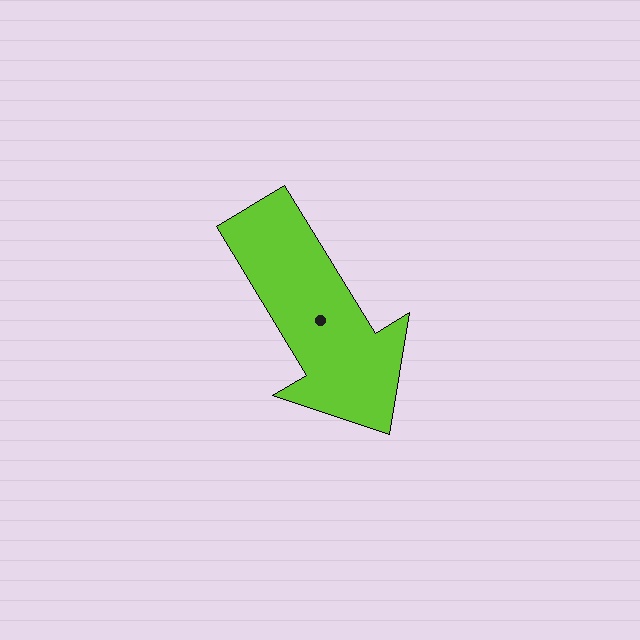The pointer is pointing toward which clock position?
Roughly 5 o'clock.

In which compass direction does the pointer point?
Southeast.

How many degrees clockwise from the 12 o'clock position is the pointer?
Approximately 149 degrees.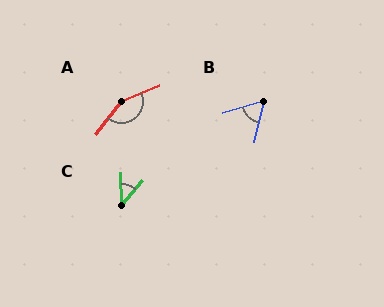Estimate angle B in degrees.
Approximately 60 degrees.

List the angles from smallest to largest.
C (42°), B (60°), A (151°).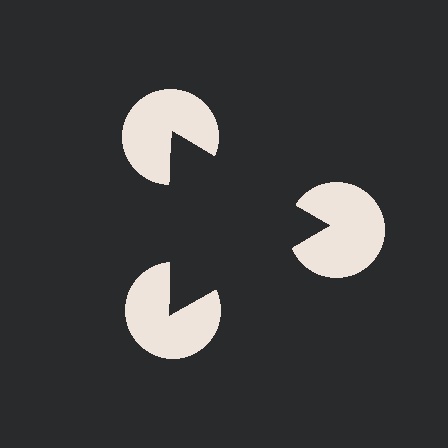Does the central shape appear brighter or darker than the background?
It typically appears slightly darker than the background, even though no actual brightness change is drawn.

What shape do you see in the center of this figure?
An illusory triangle — its edges are inferred from the aligned wedge cuts in the pac-man discs, not physically drawn.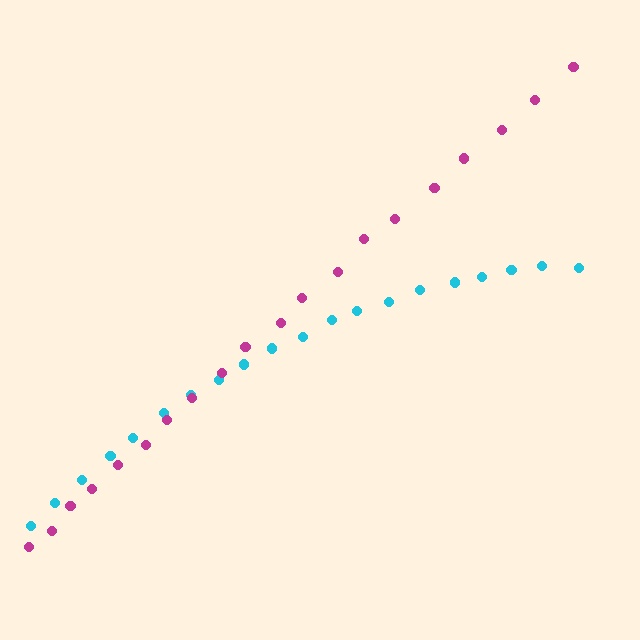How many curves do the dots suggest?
There are 2 distinct paths.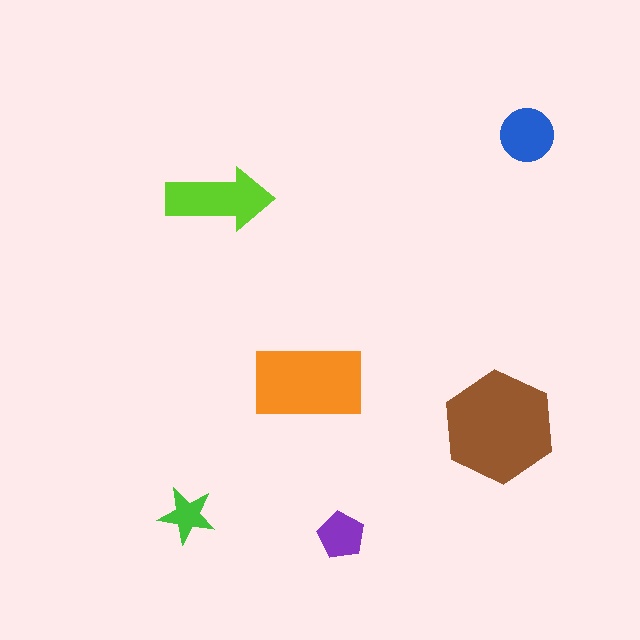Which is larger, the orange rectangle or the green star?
The orange rectangle.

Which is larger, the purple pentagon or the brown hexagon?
The brown hexagon.